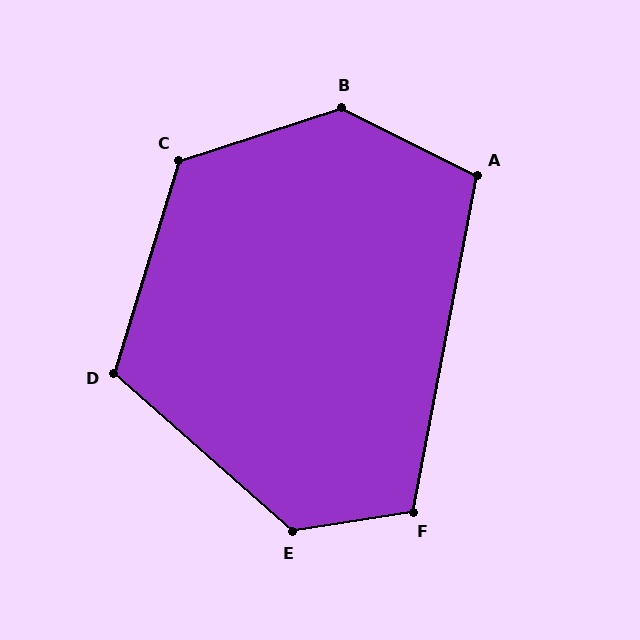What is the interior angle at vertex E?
Approximately 129 degrees (obtuse).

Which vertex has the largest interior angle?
B, at approximately 135 degrees.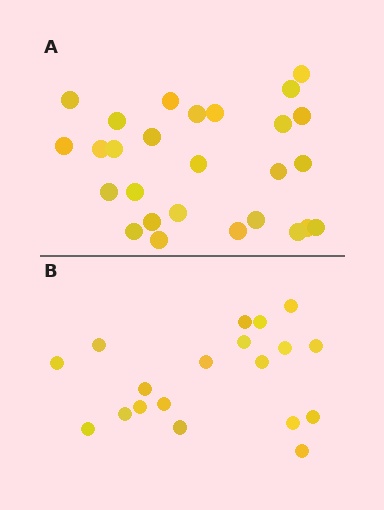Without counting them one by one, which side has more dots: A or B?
Region A (the top region) has more dots.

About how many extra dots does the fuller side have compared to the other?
Region A has roughly 8 or so more dots than region B.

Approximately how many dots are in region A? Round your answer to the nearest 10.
About 30 dots. (The exact count is 27, which rounds to 30.)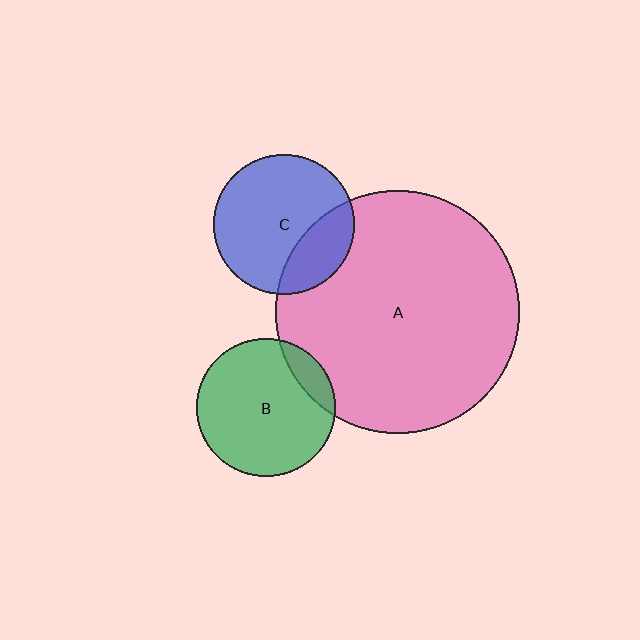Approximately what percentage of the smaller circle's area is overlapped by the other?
Approximately 25%.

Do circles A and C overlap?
Yes.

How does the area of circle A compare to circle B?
Approximately 3.1 times.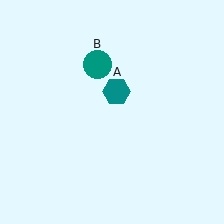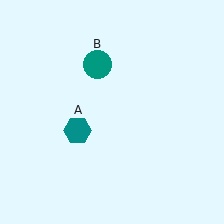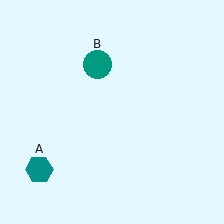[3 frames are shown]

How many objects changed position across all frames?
1 object changed position: teal hexagon (object A).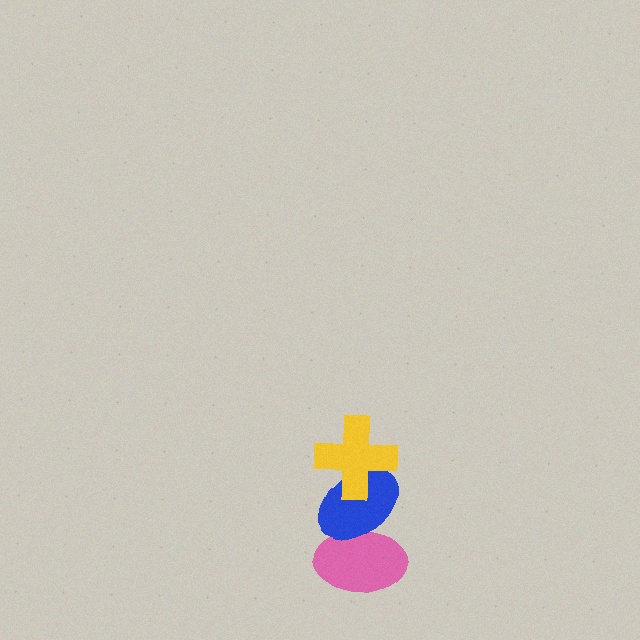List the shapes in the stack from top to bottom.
From top to bottom: the yellow cross, the blue ellipse, the pink ellipse.